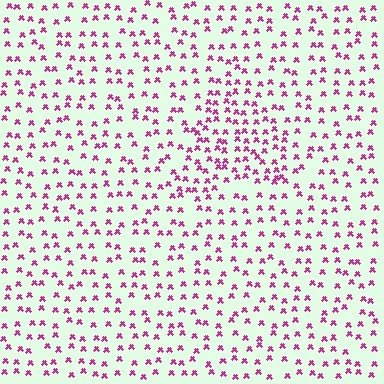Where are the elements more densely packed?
The elements are more densely packed inside the triangle boundary.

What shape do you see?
I see a triangle.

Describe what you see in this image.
The image contains small magenta elements arranged at two different densities. A triangle-shaped region is visible where the elements are more densely packed than the surrounding area.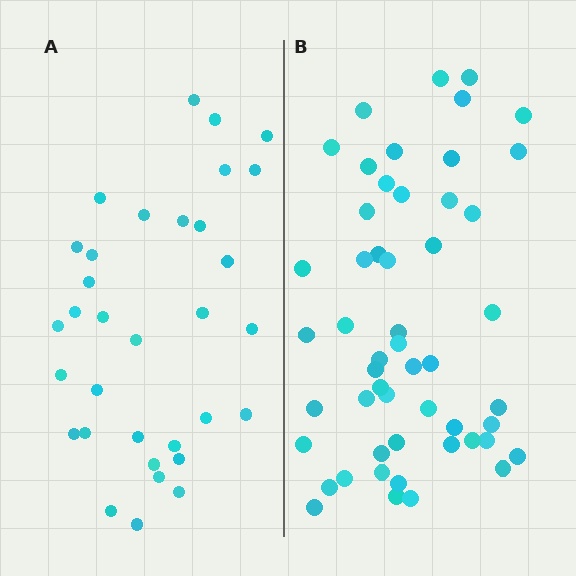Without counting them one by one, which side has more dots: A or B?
Region B (the right region) has more dots.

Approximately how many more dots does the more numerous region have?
Region B has approximately 20 more dots than region A.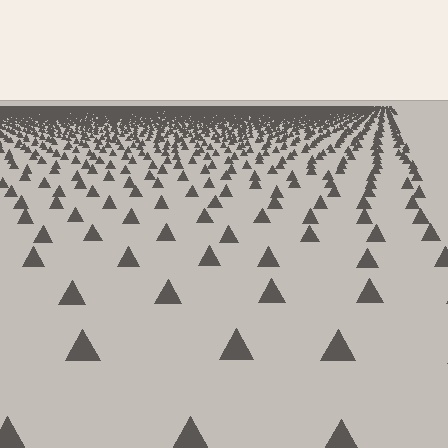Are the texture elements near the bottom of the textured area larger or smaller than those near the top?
Larger. Near the bottom, elements are closer to the viewer and appear at a bigger on-screen size.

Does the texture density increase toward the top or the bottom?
Density increases toward the top.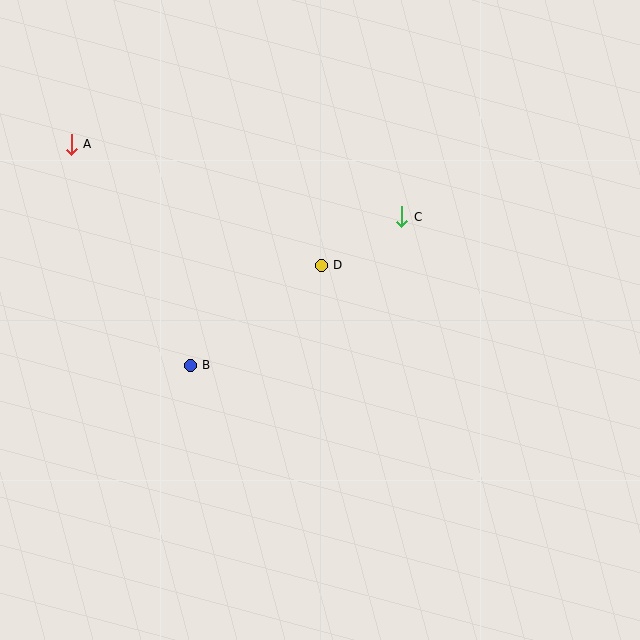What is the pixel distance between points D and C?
The distance between D and C is 94 pixels.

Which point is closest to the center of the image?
Point D at (321, 265) is closest to the center.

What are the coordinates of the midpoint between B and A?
The midpoint between B and A is at (131, 255).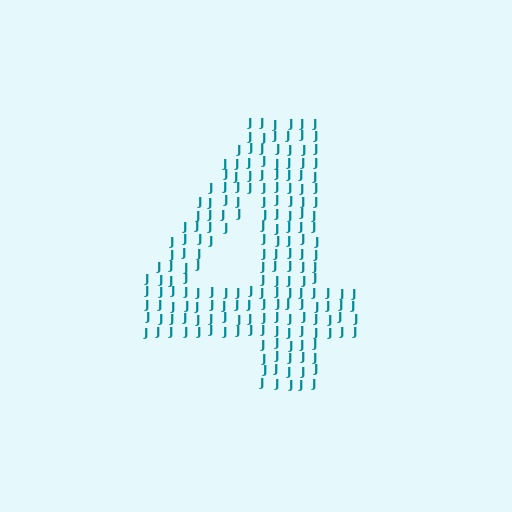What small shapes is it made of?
It is made of small letter J's.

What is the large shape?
The large shape is the digit 4.